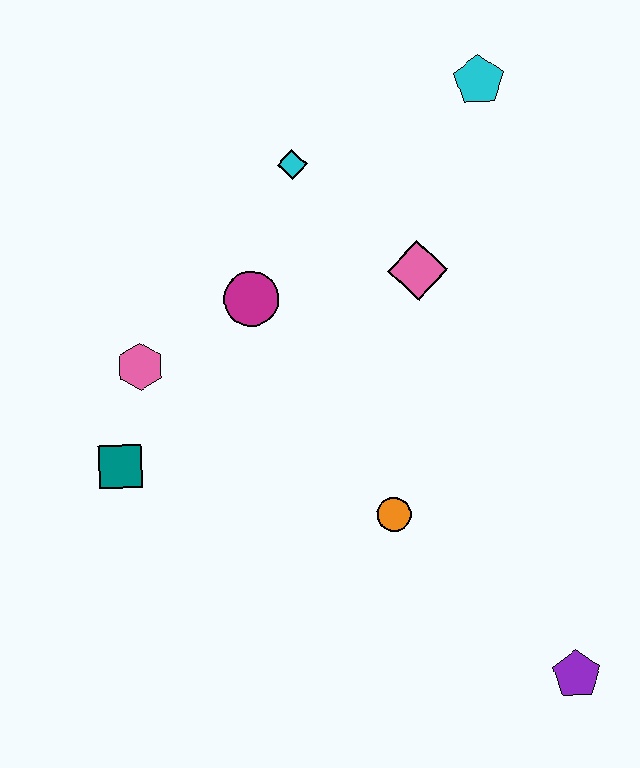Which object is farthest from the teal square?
The cyan pentagon is farthest from the teal square.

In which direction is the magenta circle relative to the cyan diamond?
The magenta circle is below the cyan diamond.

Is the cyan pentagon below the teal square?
No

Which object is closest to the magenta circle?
The pink hexagon is closest to the magenta circle.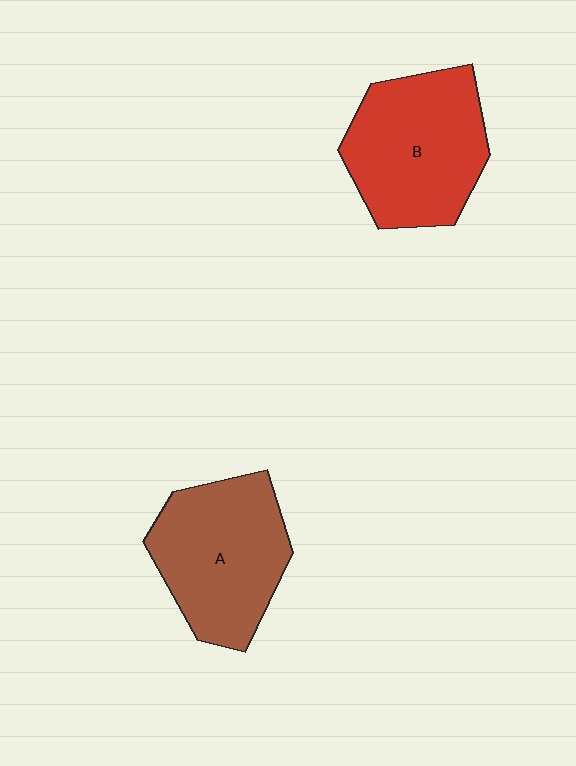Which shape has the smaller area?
Shape A (brown).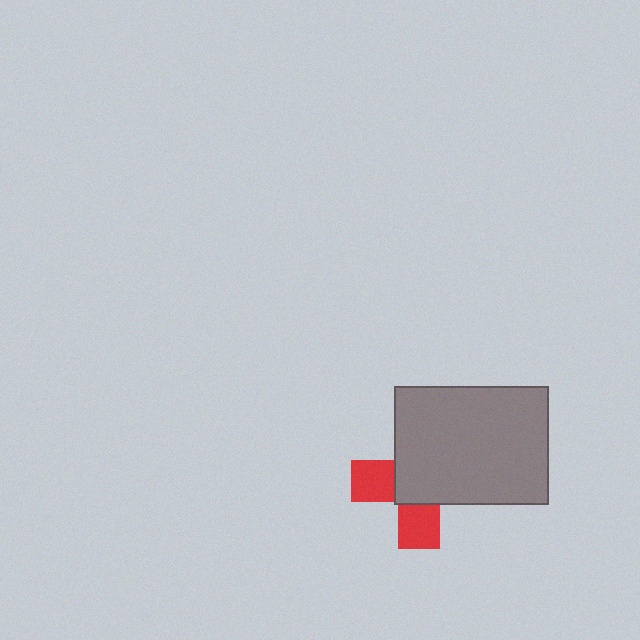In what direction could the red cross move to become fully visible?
The red cross could move toward the lower-left. That would shift it out from behind the gray rectangle entirely.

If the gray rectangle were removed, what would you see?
You would see the complete red cross.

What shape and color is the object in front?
The object in front is a gray rectangle.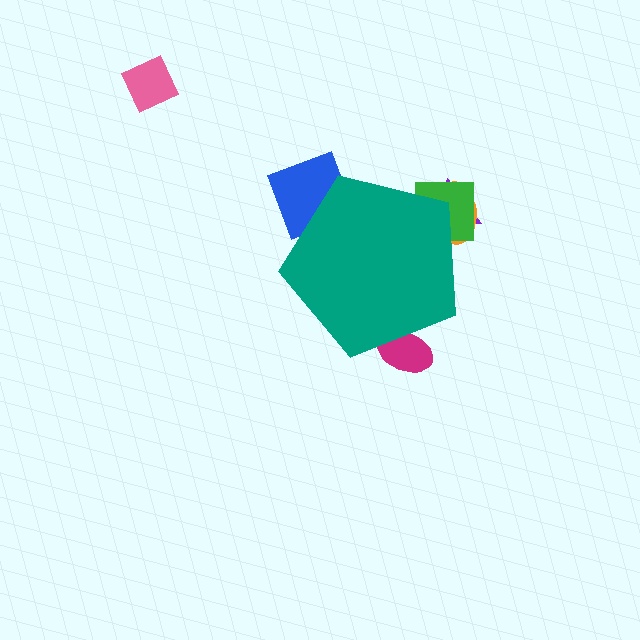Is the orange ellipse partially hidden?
Yes, the orange ellipse is partially hidden behind the teal pentagon.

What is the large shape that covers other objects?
A teal pentagon.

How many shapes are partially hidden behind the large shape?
5 shapes are partially hidden.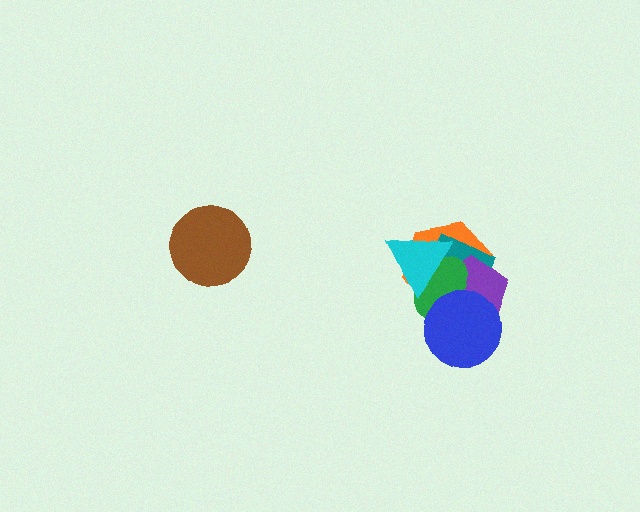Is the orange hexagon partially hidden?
Yes, it is partially covered by another shape.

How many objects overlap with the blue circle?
3 objects overlap with the blue circle.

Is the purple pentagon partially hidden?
Yes, it is partially covered by another shape.